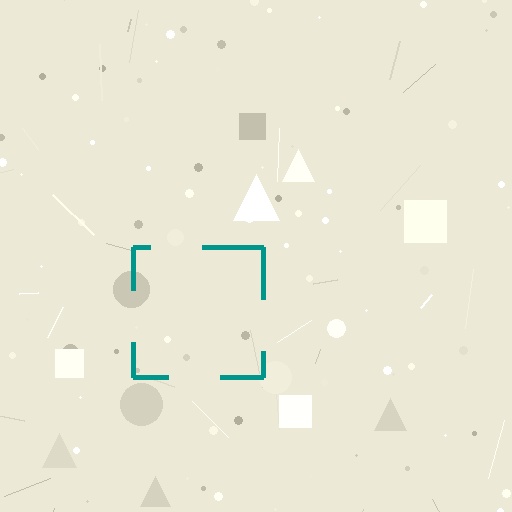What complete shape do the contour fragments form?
The contour fragments form a square.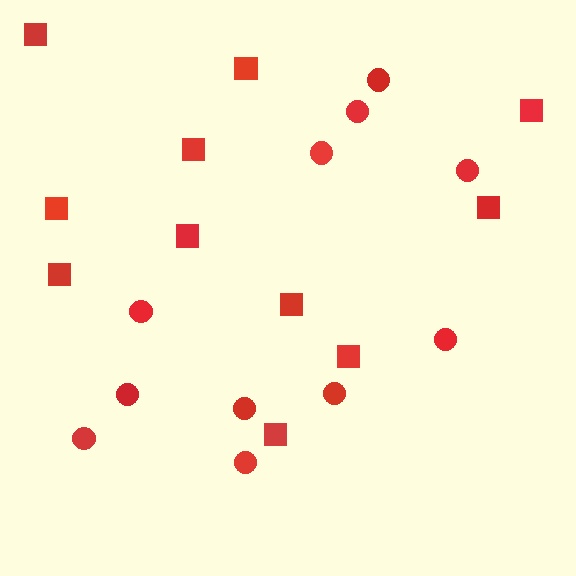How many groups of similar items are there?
There are 2 groups: one group of squares (11) and one group of circles (11).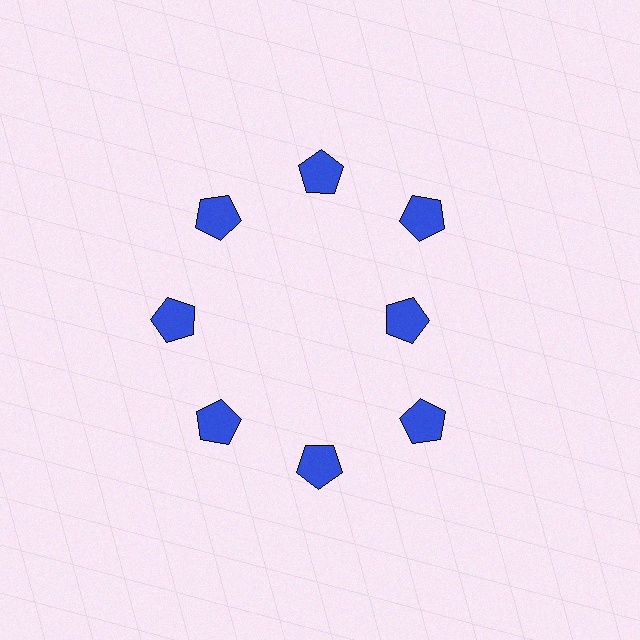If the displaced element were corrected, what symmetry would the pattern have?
It would have 8-fold rotational symmetry — the pattern would map onto itself every 45 degrees.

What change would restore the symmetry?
The symmetry would be restored by moving it outward, back onto the ring so that all 8 pentagons sit at equal angles and equal distance from the center.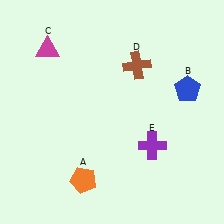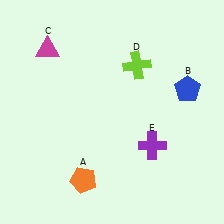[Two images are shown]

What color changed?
The cross (D) changed from brown in Image 1 to lime in Image 2.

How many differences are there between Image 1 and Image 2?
There is 1 difference between the two images.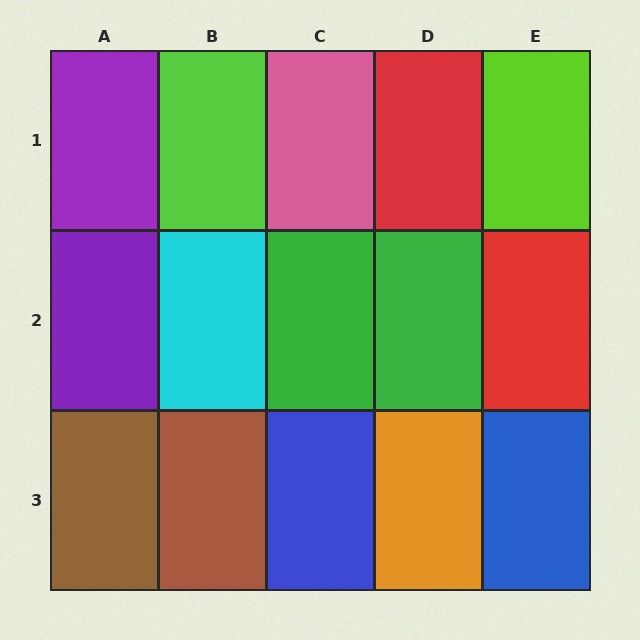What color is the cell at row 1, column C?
Pink.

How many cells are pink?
1 cell is pink.